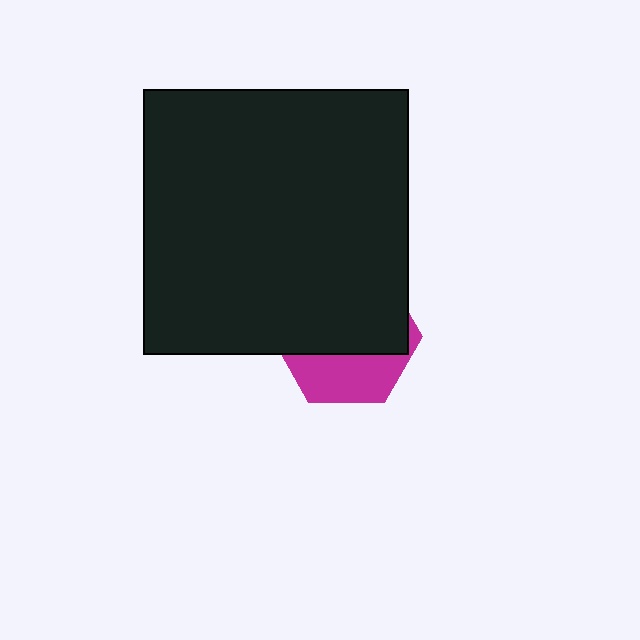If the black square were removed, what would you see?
You would see the complete magenta hexagon.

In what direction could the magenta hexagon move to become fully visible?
The magenta hexagon could move down. That would shift it out from behind the black square entirely.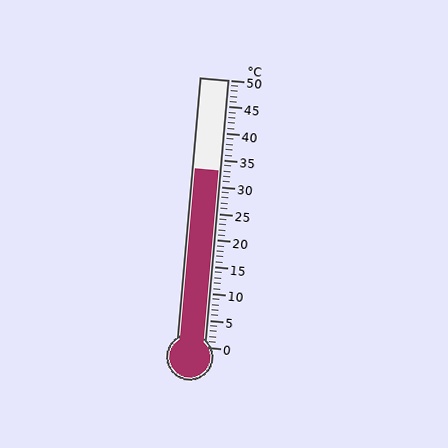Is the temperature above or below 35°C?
The temperature is below 35°C.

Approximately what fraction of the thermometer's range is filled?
The thermometer is filled to approximately 65% of its range.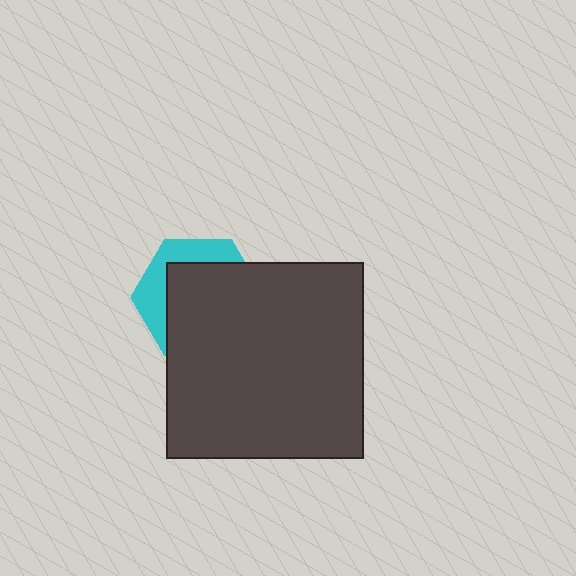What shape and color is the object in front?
The object in front is a dark gray square.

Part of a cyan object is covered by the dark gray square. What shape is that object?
It is a hexagon.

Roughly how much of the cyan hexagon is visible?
A small part of it is visible (roughly 32%).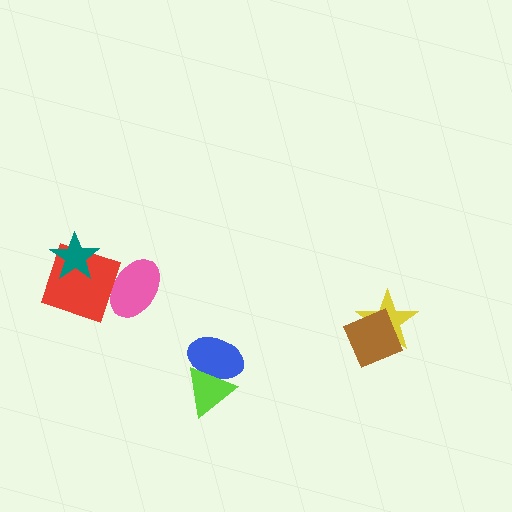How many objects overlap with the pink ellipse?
1 object overlaps with the pink ellipse.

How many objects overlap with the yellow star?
1 object overlaps with the yellow star.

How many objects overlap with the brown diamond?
1 object overlaps with the brown diamond.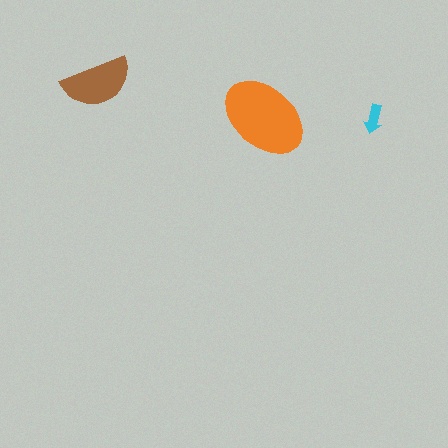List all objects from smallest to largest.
The cyan arrow, the brown semicircle, the orange ellipse.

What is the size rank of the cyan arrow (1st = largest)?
3rd.